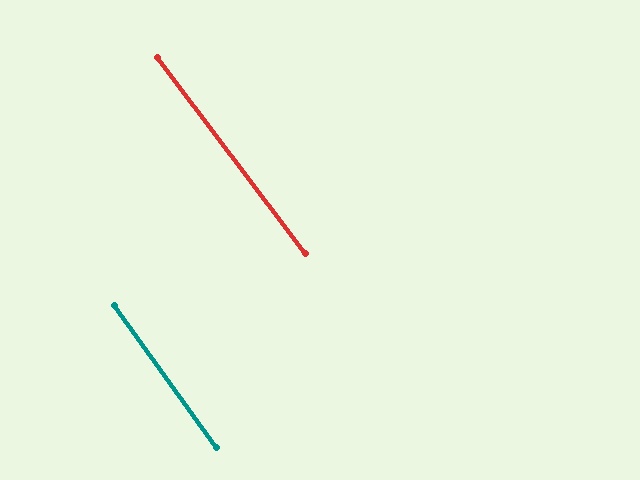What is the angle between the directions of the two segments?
Approximately 1 degree.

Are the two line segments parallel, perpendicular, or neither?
Parallel — their directions differ by only 1.3°.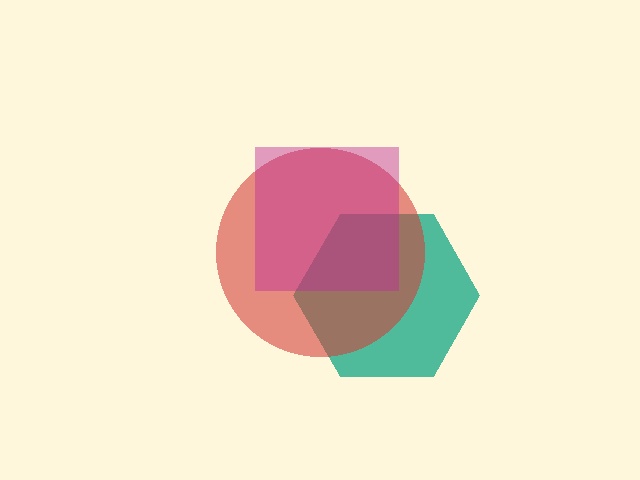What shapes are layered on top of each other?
The layered shapes are: a teal hexagon, a red circle, a magenta square.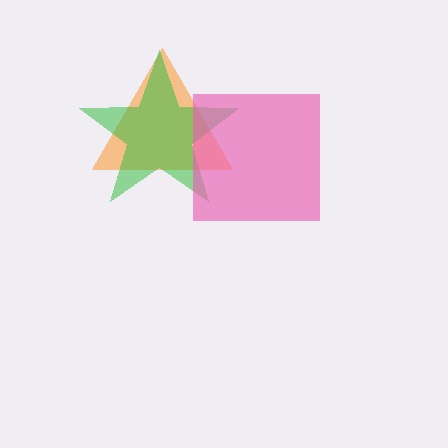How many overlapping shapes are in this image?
There are 3 overlapping shapes in the image.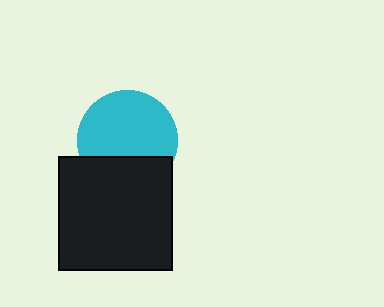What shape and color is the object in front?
The object in front is a black square.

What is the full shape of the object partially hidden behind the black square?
The partially hidden object is a cyan circle.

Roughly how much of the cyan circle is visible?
Most of it is visible (roughly 69%).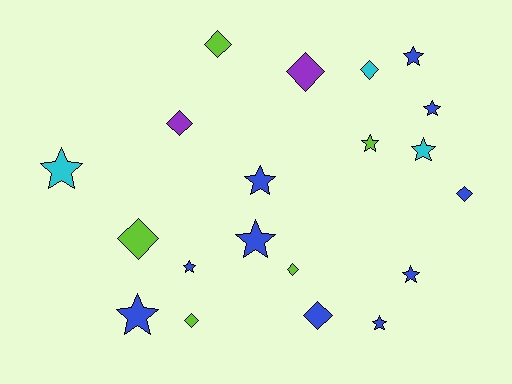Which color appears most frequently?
Blue, with 10 objects.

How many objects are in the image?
There are 20 objects.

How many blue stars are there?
There are 8 blue stars.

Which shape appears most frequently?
Star, with 11 objects.